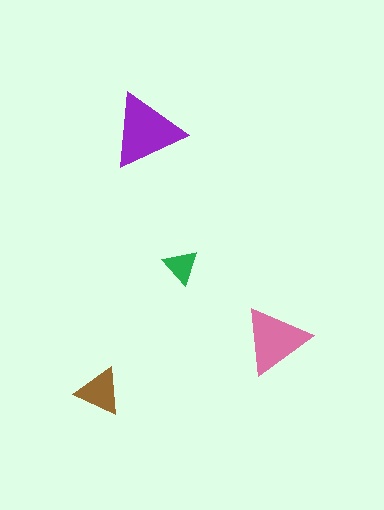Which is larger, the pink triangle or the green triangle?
The pink one.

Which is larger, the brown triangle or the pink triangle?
The pink one.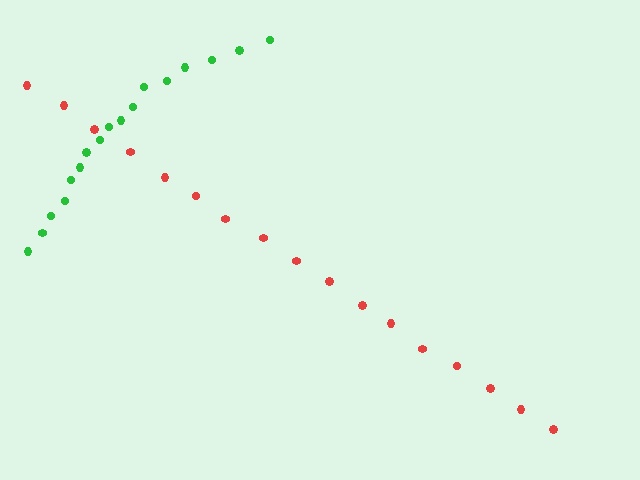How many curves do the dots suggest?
There are 2 distinct paths.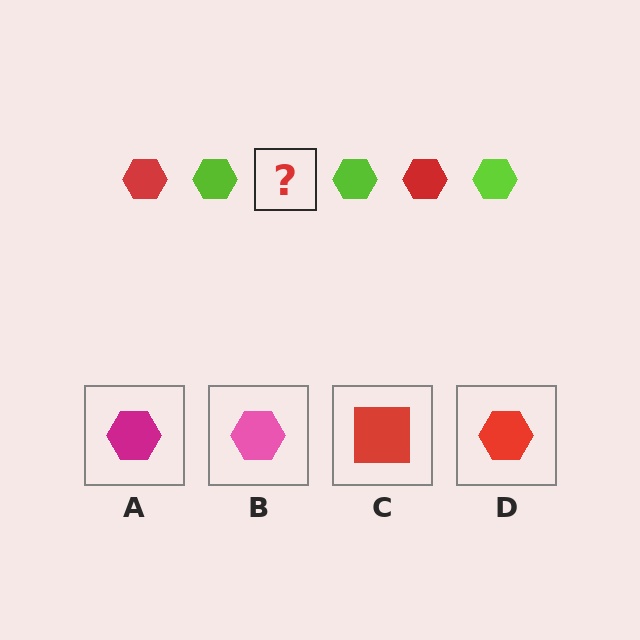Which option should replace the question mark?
Option D.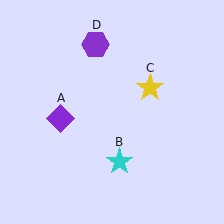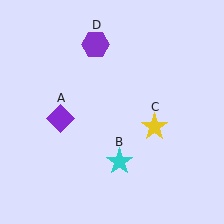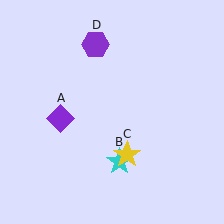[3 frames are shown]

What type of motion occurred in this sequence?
The yellow star (object C) rotated clockwise around the center of the scene.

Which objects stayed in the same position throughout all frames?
Purple diamond (object A) and cyan star (object B) and purple hexagon (object D) remained stationary.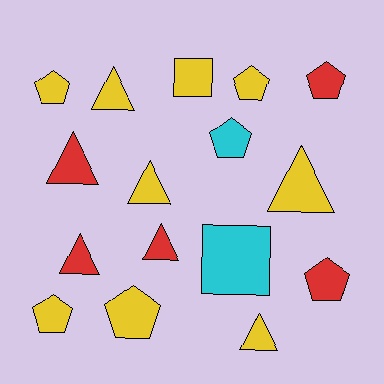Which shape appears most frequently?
Triangle, with 7 objects.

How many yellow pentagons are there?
There are 4 yellow pentagons.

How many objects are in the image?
There are 16 objects.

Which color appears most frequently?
Yellow, with 9 objects.